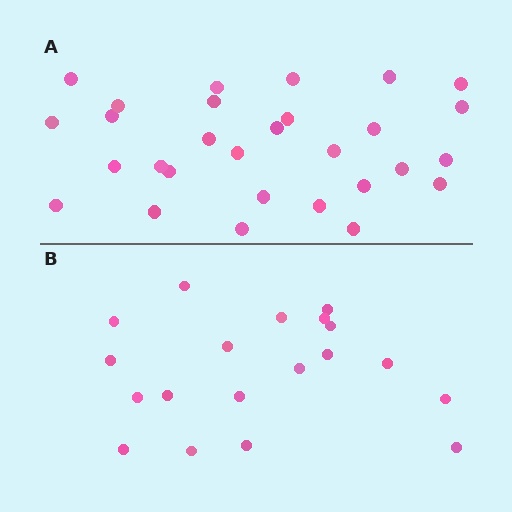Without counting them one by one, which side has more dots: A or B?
Region A (the top region) has more dots.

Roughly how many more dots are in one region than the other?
Region A has roughly 10 or so more dots than region B.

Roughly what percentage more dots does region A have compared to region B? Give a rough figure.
About 55% more.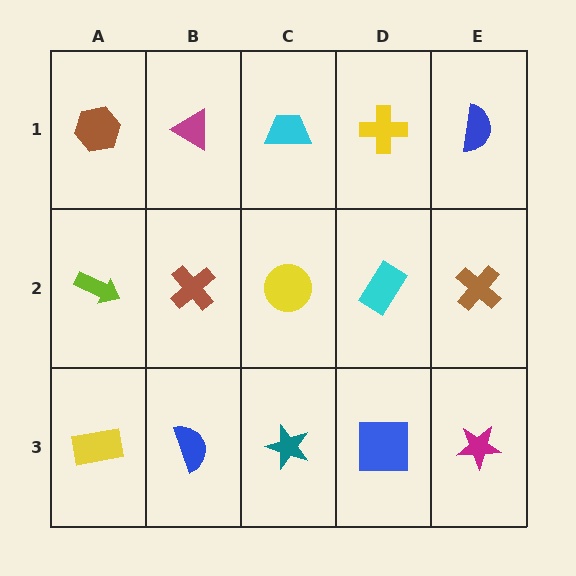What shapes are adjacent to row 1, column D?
A cyan rectangle (row 2, column D), a cyan trapezoid (row 1, column C), a blue semicircle (row 1, column E).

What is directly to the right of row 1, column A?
A magenta triangle.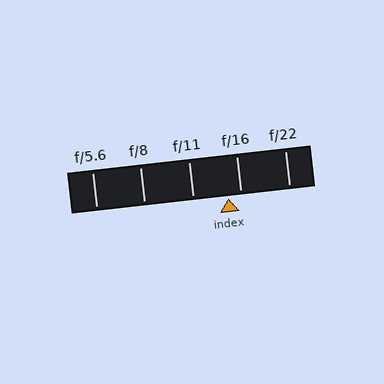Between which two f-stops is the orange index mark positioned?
The index mark is between f/11 and f/16.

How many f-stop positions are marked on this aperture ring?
There are 5 f-stop positions marked.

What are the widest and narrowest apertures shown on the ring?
The widest aperture shown is f/5.6 and the narrowest is f/22.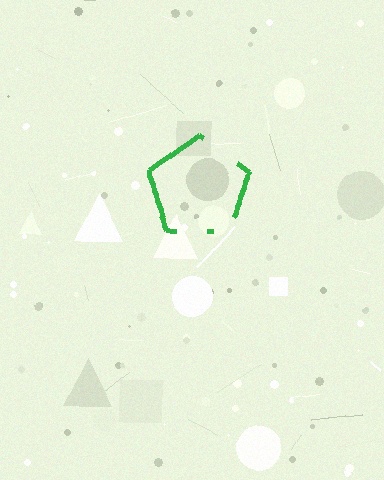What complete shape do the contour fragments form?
The contour fragments form a pentagon.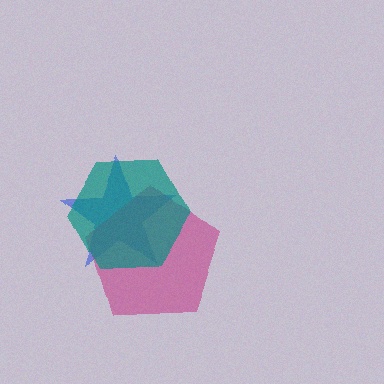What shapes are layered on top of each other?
The layered shapes are: a blue star, a magenta pentagon, a teal hexagon.